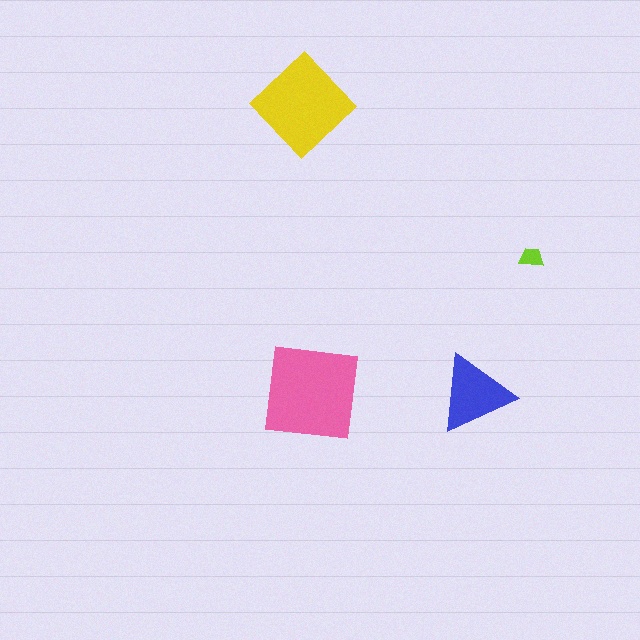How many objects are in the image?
There are 4 objects in the image.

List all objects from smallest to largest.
The lime trapezoid, the blue triangle, the yellow diamond, the pink square.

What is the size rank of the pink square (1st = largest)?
1st.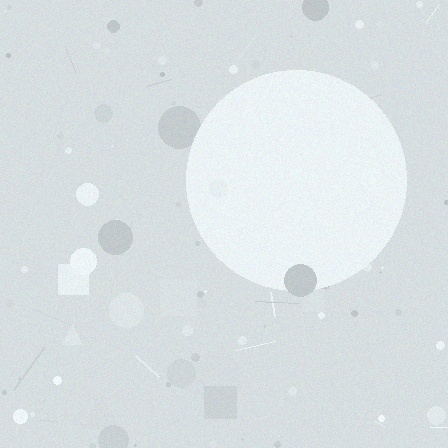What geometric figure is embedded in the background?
A circle is embedded in the background.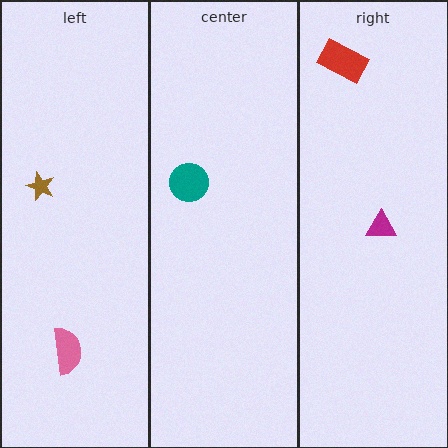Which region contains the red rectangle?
The right region.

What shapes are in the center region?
The teal circle.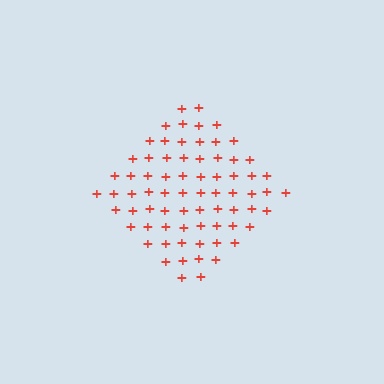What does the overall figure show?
The overall figure shows a diamond.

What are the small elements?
The small elements are plus signs.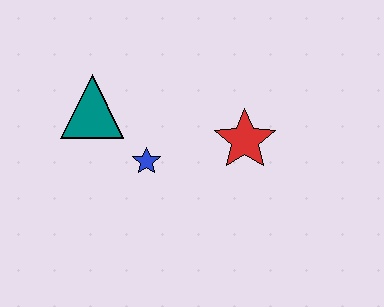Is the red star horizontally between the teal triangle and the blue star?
No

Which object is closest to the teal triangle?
The blue star is closest to the teal triangle.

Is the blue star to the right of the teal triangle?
Yes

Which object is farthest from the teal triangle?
The red star is farthest from the teal triangle.